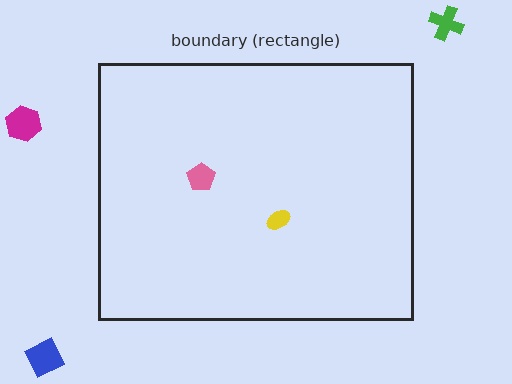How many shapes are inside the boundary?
2 inside, 3 outside.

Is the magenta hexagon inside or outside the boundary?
Outside.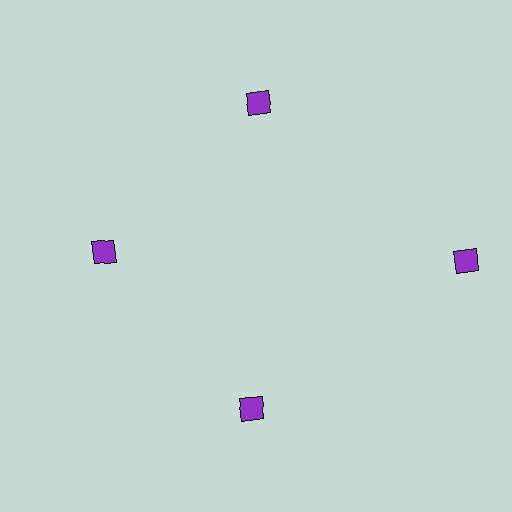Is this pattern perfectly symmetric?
No. The 4 purple diamonds are arranged in a ring, but one element near the 3 o'clock position is pushed outward from the center, breaking the 4-fold rotational symmetry.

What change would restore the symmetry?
The symmetry would be restored by moving it inward, back onto the ring so that all 4 diamonds sit at equal angles and equal distance from the center.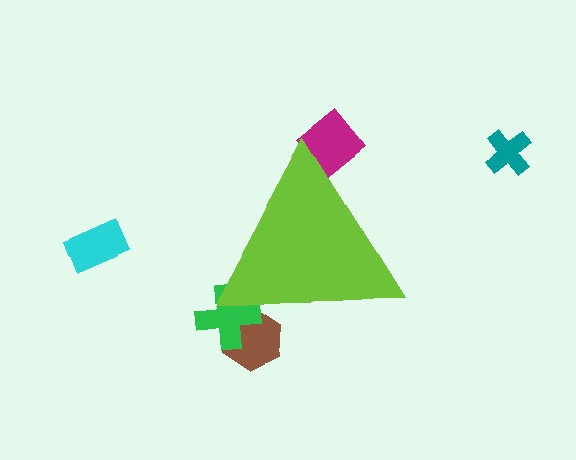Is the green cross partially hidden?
Yes, the green cross is partially hidden behind the lime triangle.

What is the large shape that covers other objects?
A lime triangle.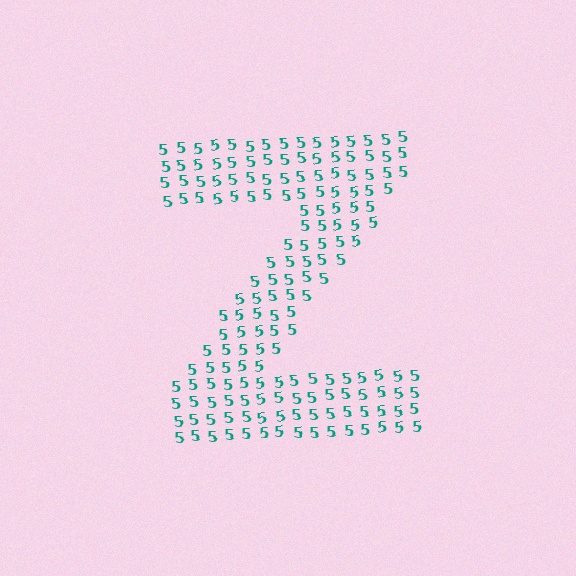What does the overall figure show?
The overall figure shows the letter Z.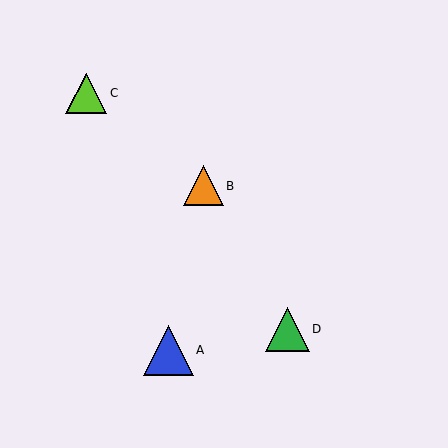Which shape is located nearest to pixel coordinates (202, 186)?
The orange triangle (labeled B) at (203, 186) is nearest to that location.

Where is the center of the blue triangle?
The center of the blue triangle is at (168, 350).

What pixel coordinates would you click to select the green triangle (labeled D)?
Click at (287, 329) to select the green triangle D.